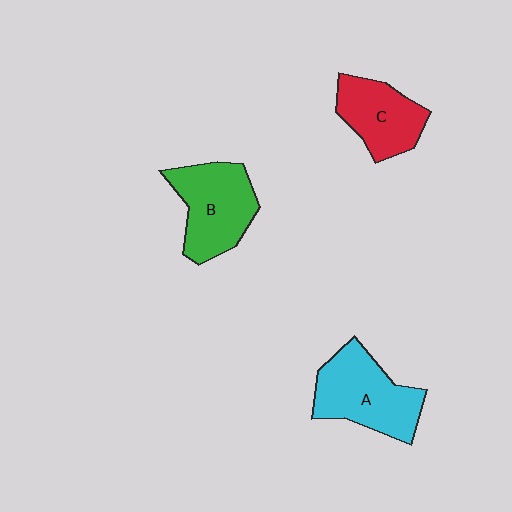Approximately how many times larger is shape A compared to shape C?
Approximately 1.3 times.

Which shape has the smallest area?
Shape C (red).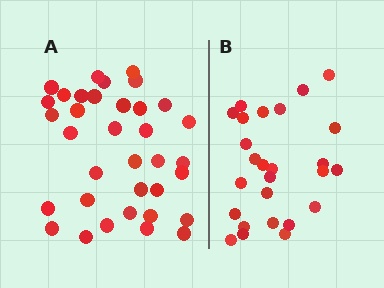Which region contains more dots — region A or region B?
Region A (the left region) has more dots.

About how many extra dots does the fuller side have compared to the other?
Region A has roughly 8 or so more dots than region B.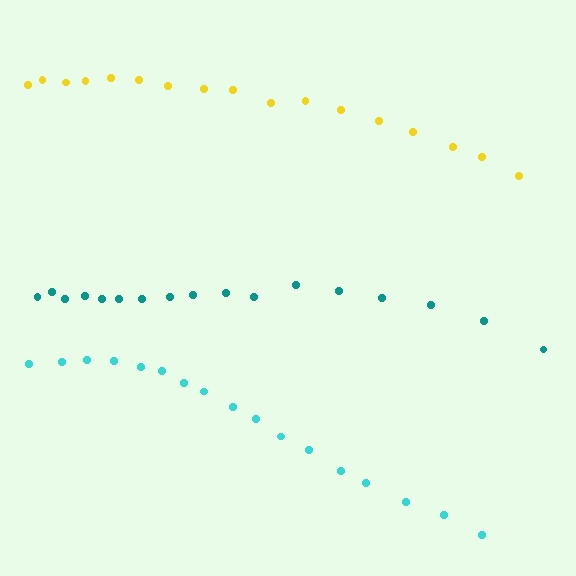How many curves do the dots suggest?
There are 3 distinct paths.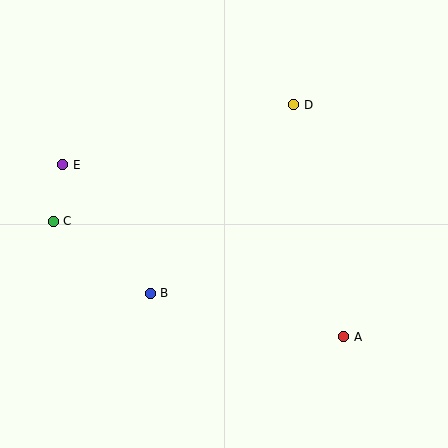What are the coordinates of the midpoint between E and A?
The midpoint between E and A is at (203, 251).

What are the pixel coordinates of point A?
Point A is at (344, 337).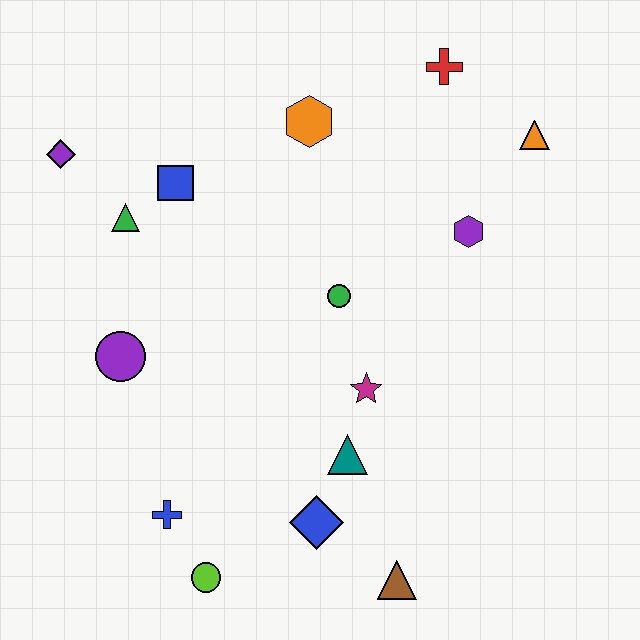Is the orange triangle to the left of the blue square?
No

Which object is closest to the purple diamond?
The green triangle is closest to the purple diamond.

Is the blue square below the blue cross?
No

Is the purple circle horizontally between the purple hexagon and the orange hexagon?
No